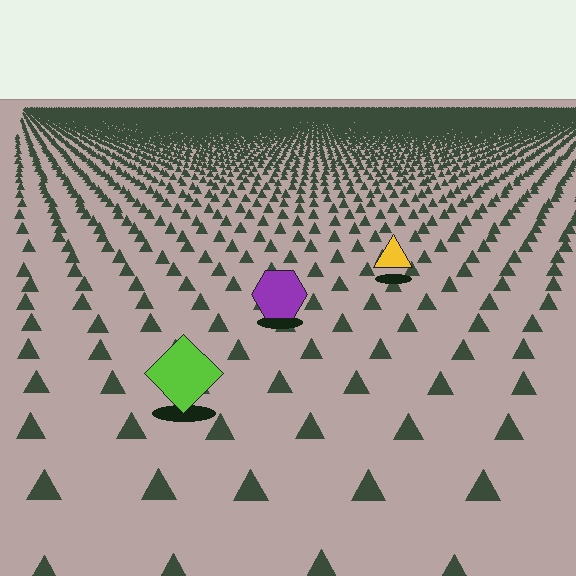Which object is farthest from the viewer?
The yellow triangle is farthest from the viewer. It appears smaller and the ground texture around it is denser.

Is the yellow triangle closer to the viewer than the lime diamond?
No. The lime diamond is closer — you can tell from the texture gradient: the ground texture is coarser near it.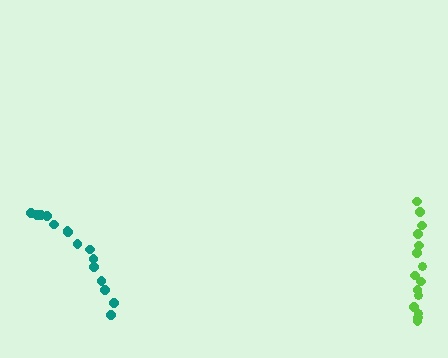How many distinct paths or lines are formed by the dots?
There are 2 distinct paths.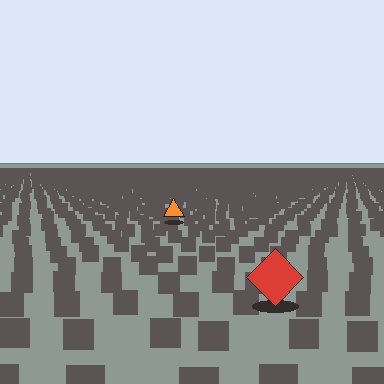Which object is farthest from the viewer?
The orange triangle is farthest from the viewer. It appears smaller and the ground texture around it is denser.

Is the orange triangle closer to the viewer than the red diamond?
No. The red diamond is closer — you can tell from the texture gradient: the ground texture is coarser near it.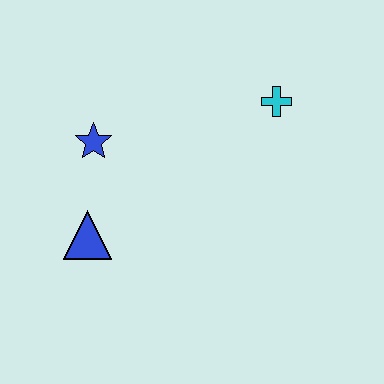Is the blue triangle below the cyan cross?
Yes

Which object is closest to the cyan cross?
The blue star is closest to the cyan cross.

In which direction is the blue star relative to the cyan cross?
The blue star is to the left of the cyan cross.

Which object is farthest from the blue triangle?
The cyan cross is farthest from the blue triangle.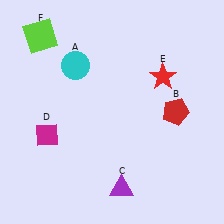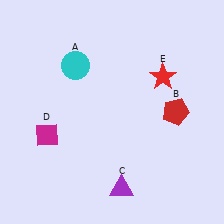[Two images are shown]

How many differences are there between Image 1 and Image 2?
There is 1 difference between the two images.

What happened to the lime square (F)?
The lime square (F) was removed in Image 2. It was in the top-left area of Image 1.